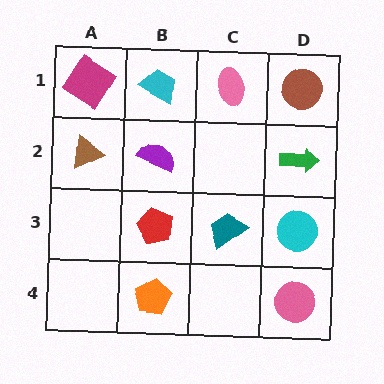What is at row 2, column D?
A green arrow.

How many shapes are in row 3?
3 shapes.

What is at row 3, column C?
A teal trapezoid.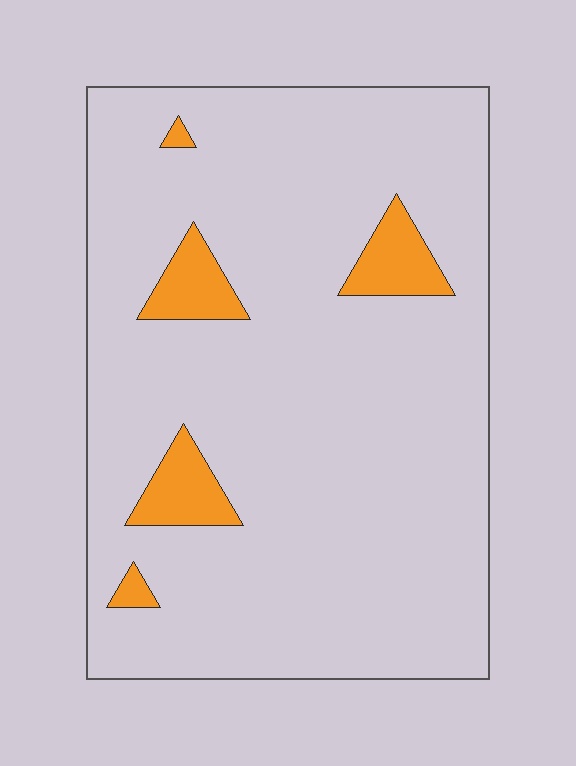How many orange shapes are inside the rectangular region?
5.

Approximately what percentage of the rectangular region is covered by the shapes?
Approximately 10%.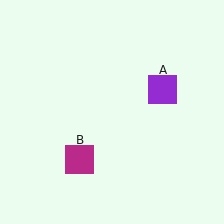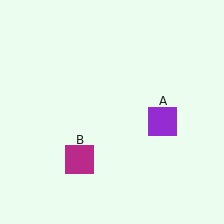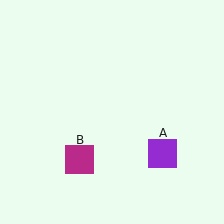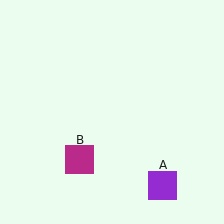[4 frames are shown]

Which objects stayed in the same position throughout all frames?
Magenta square (object B) remained stationary.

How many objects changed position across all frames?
1 object changed position: purple square (object A).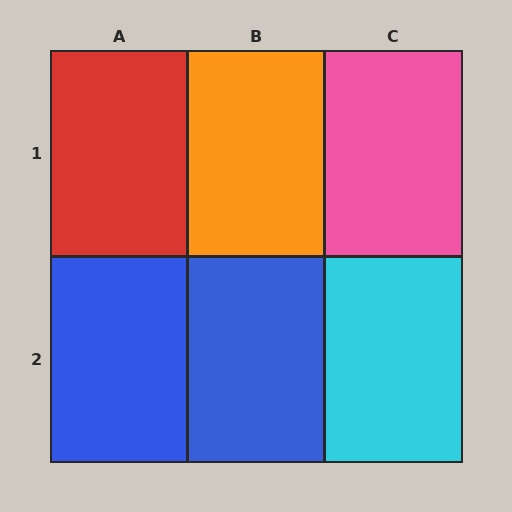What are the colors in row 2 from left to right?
Blue, blue, cyan.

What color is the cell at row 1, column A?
Red.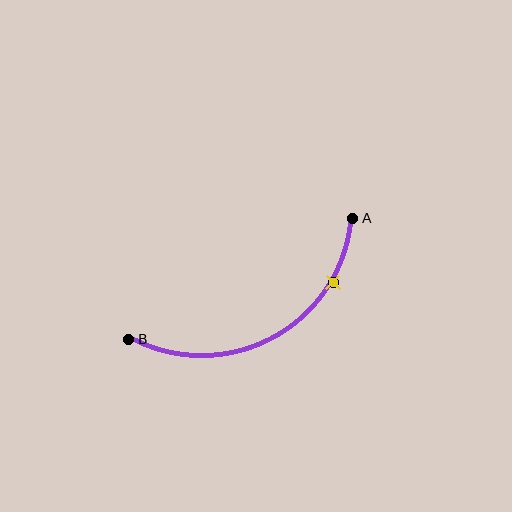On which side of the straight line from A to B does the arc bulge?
The arc bulges below the straight line connecting A and B.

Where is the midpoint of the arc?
The arc midpoint is the point on the curve farthest from the straight line joining A and B. It sits below that line.